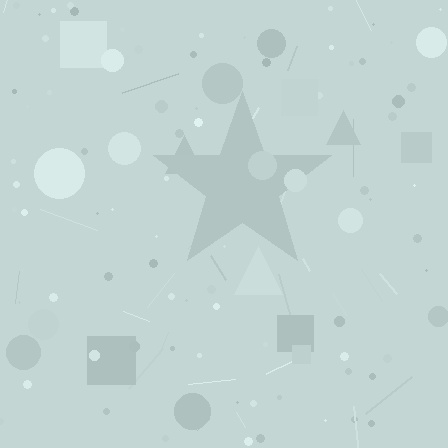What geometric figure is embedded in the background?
A star is embedded in the background.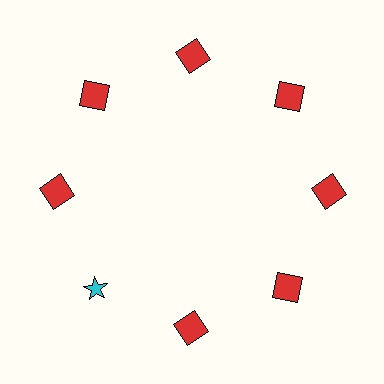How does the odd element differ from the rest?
It differs in both color (cyan instead of red) and shape (star instead of square).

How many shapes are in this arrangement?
There are 8 shapes arranged in a ring pattern.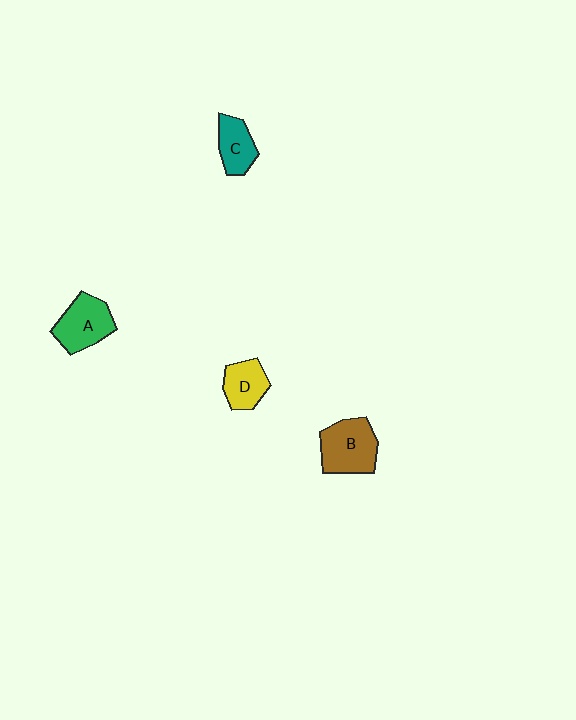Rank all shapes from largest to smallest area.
From largest to smallest: B (brown), A (green), D (yellow), C (teal).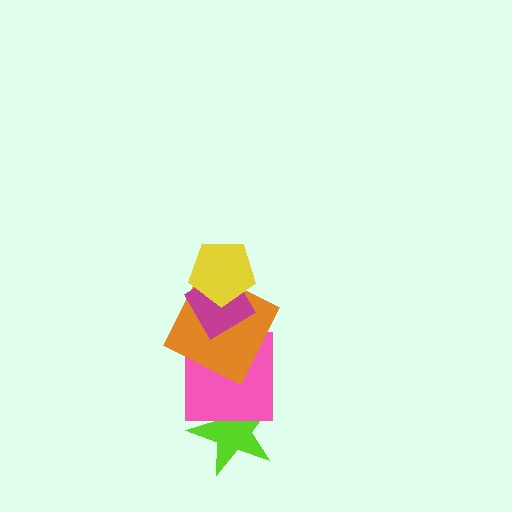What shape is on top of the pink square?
The orange square is on top of the pink square.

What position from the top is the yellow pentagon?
The yellow pentagon is 1st from the top.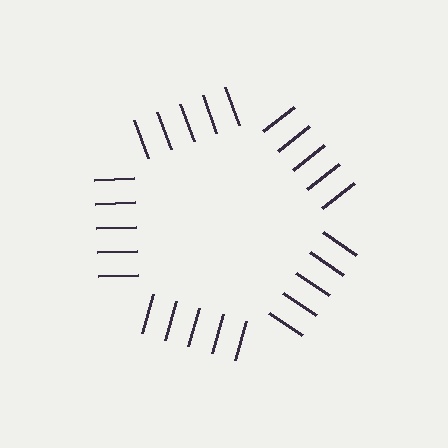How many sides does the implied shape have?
5 sides — the line-ends trace a pentagon.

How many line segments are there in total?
25 — 5 along each of the 5 edges.